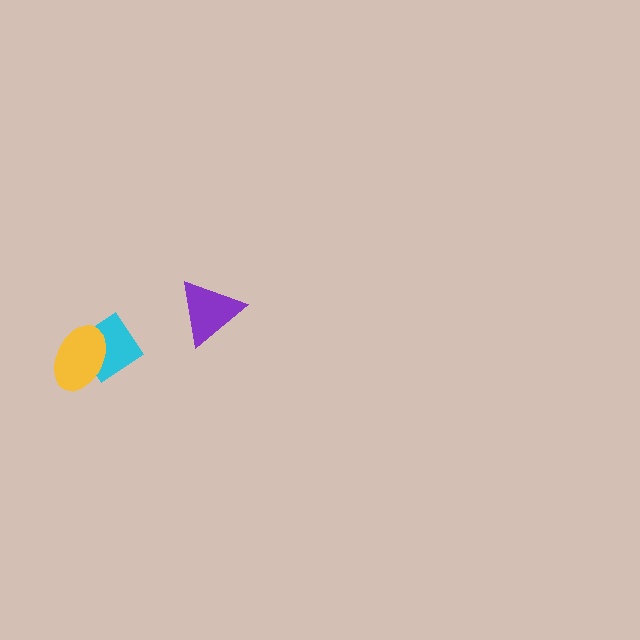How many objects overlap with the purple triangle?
0 objects overlap with the purple triangle.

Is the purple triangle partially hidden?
No, no other shape covers it.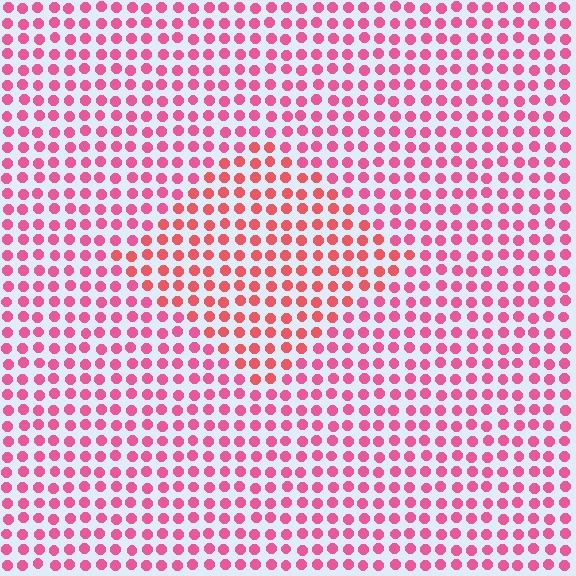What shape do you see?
I see a diamond.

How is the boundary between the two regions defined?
The boundary is defined purely by a slight shift in hue (about 24 degrees). Spacing, size, and orientation are identical on both sides.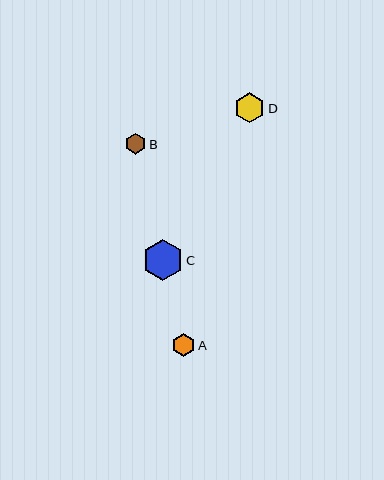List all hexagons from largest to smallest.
From largest to smallest: C, D, A, B.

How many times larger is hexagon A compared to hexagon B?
Hexagon A is approximately 1.1 times the size of hexagon B.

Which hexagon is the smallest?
Hexagon B is the smallest with a size of approximately 21 pixels.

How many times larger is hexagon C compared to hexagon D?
Hexagon C is approximately 1.4 times the size of hexagon D.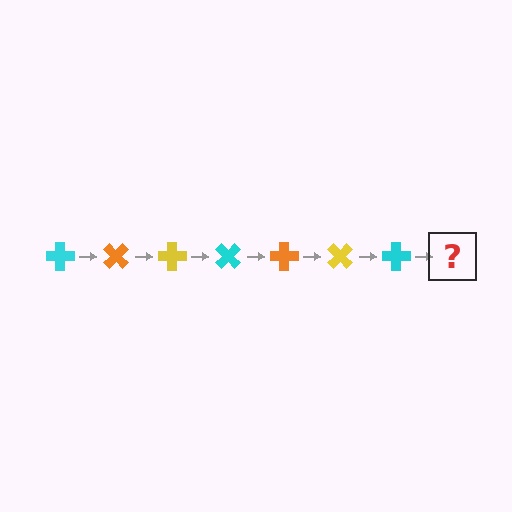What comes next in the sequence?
The next element should be an orange cross, rotated 315 degrees from the start.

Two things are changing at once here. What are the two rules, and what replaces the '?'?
The two rules are that it rotates 45 degrees each step and the color cycles through cyan, orange, and yellow. The '?' should be an orange cross, rotated 315 degrees from the start.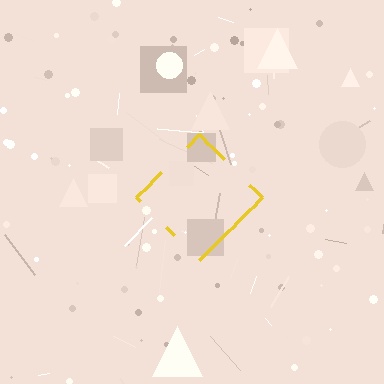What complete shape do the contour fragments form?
The contour fragments form a diamond.